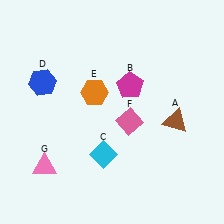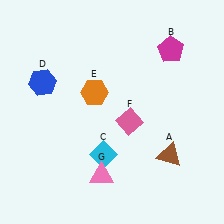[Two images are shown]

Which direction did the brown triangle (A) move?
The brown triangle (A) moved down.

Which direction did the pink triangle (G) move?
The pink triangle (G) moved right.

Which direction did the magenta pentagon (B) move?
The magenta pentagon (B) moved right.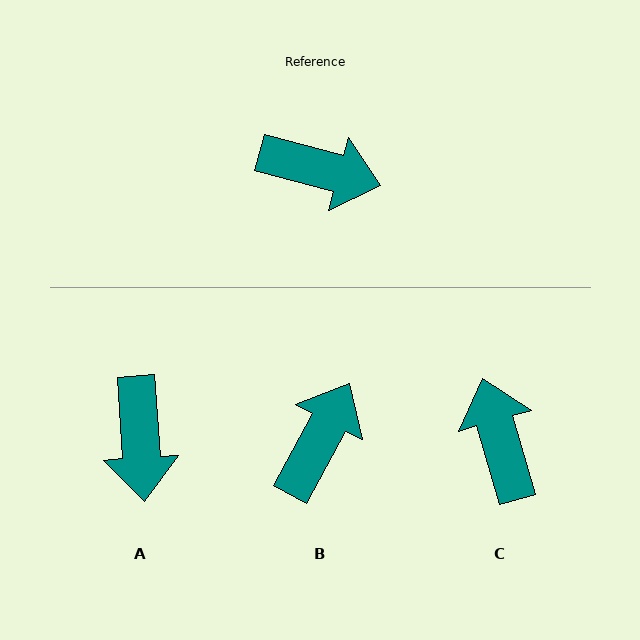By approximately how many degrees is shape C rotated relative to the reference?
Approximately 121 degrees counter-clockwise.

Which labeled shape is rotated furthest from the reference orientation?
C, about 121 degrees away.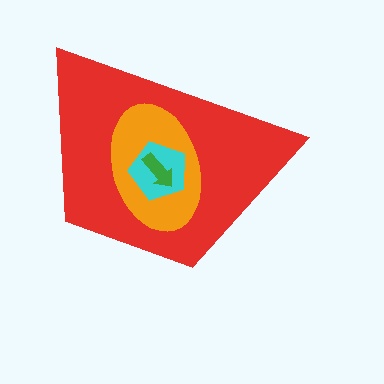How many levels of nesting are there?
4.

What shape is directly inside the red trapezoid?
The orange ellipse.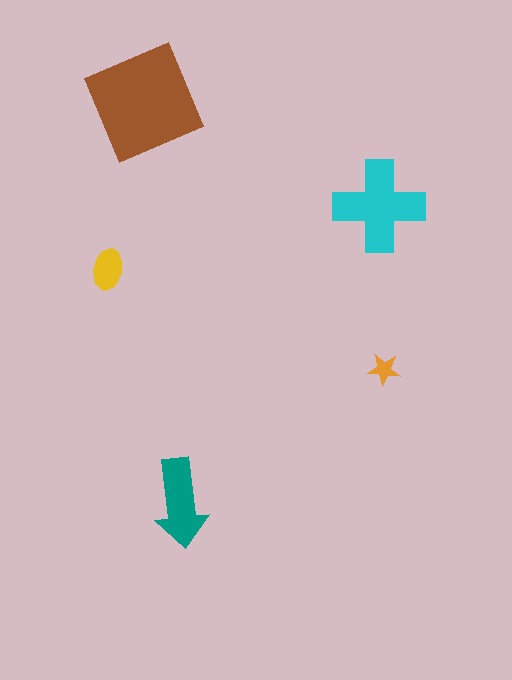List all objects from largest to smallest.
The brown diamond, the cyan cross, the teal arrow, the yellow ellipse, the orange star.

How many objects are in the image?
There are 5 objects in the image.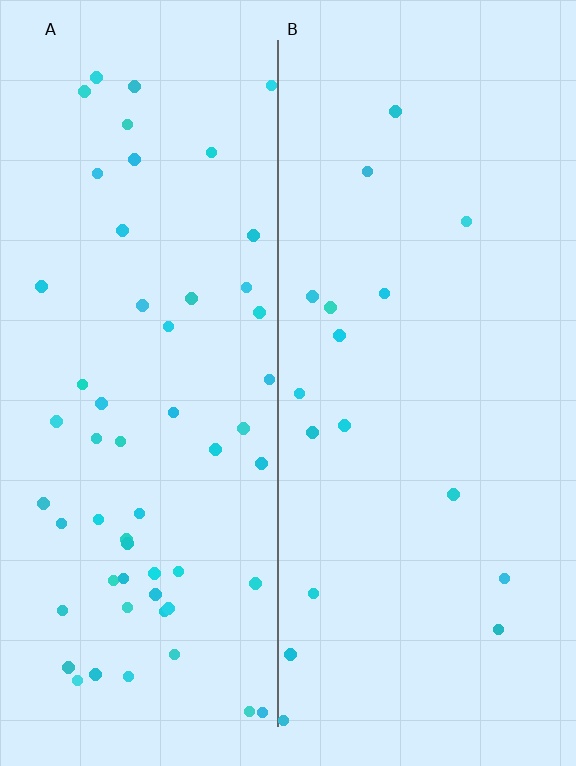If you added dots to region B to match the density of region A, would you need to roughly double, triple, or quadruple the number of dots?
Approximately triple.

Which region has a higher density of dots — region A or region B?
A (the left).